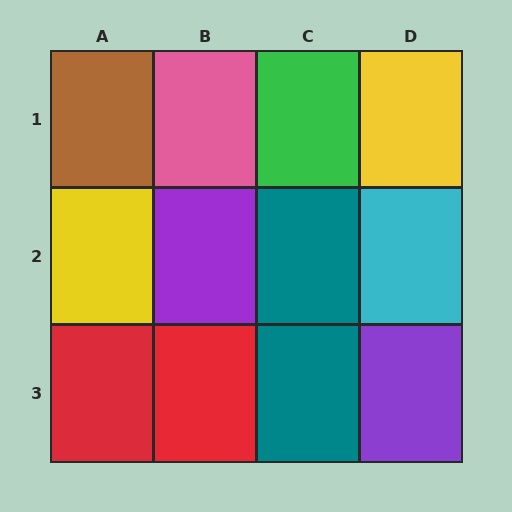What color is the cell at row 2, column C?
Teal.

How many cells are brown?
1 cell is brown.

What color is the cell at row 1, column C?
Green.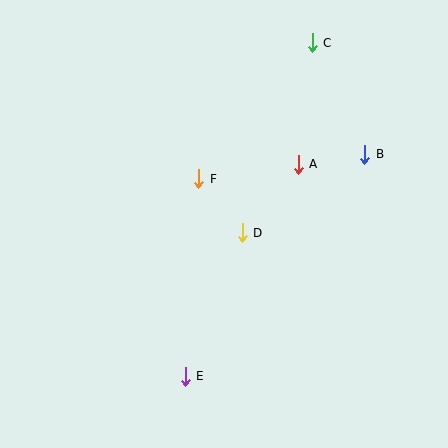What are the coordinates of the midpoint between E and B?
The midpoint between E and B is at (275, 265).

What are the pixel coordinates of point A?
Point A is at (298, 164).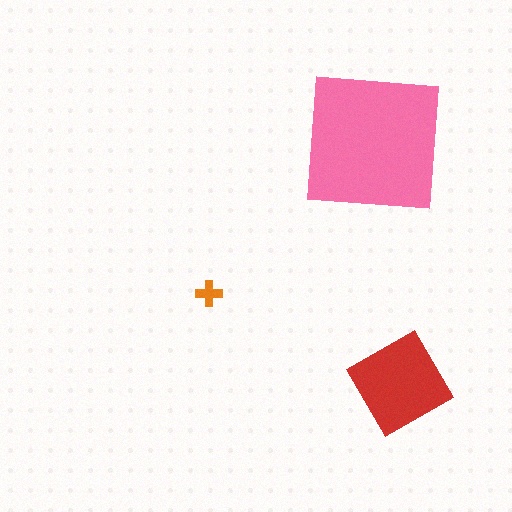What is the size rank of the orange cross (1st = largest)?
3rd.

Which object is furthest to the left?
The orange cross is leftmost.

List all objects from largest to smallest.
The pink square, the red diamond, the orange cross.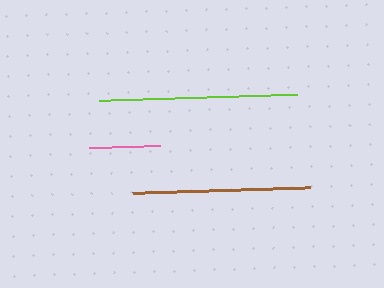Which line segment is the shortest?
The pink line is the shortest at approximately 71 pixels.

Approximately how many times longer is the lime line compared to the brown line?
The lime line is approximately 1.1 times the length of the brown line.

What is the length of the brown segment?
The brown segment is approximately 178 pixels long.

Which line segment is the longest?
The lime line is the longest at approximately 198 pixels.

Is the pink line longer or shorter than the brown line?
The brown line is longer than the pink line.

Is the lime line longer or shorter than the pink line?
The lime line is longer than the pink line.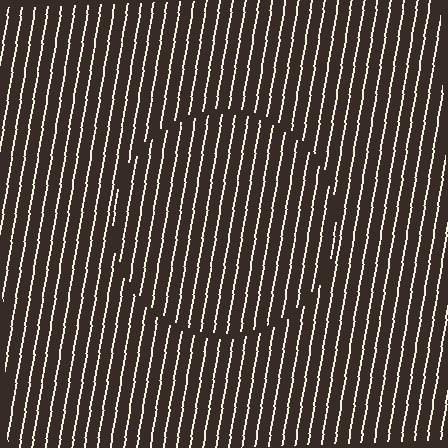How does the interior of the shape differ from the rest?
The interior of the shape contains the same grating, shifted by half a period — the contour is defined by the phase discontinuity where line-ends from the inner and outer gratings abut.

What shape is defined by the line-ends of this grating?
An illusory circle. The interior of the shape contains the same grating, shifted by half a period — the contour is defined by the phase discontinuity where line-ends from the inner and outer gratings abut.